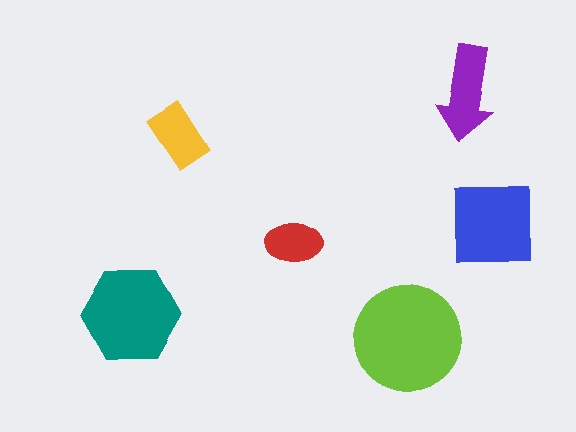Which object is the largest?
The lime circle.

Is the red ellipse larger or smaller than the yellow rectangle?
Smaller.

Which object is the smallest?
The red ellipse.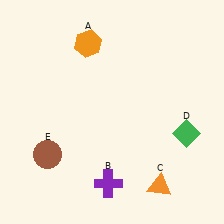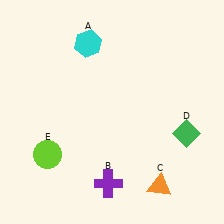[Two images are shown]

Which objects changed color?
A changed from orange to cyan. E changed from brown to lime.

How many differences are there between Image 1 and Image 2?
There are 2 differences between the two images.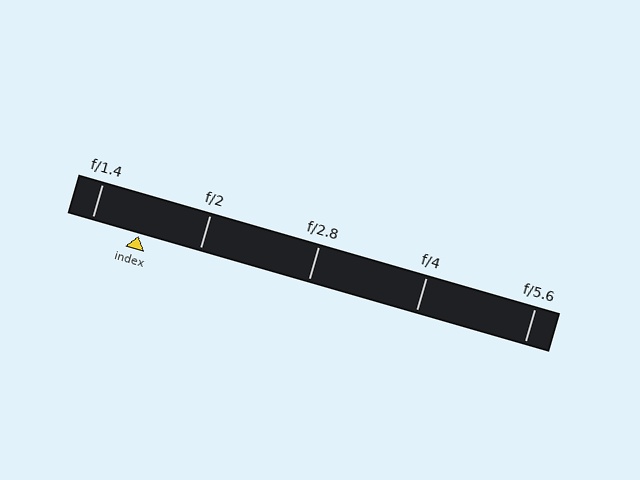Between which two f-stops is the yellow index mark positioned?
The index mark is between f/1.4 and f/2.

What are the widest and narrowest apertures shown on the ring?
The widest aperture shown is f/1.4 and the narrowest is f/5.6.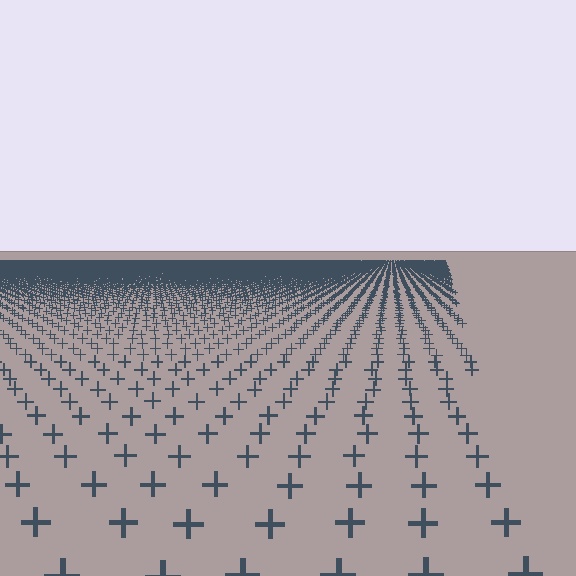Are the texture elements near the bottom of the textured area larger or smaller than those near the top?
Larger. Near the bottom, elements are closer to the viewer and appear at a bigger on-screen size.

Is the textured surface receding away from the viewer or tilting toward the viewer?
The surface is receding away from the viewer. Texture elements get smaller and denser toward the top.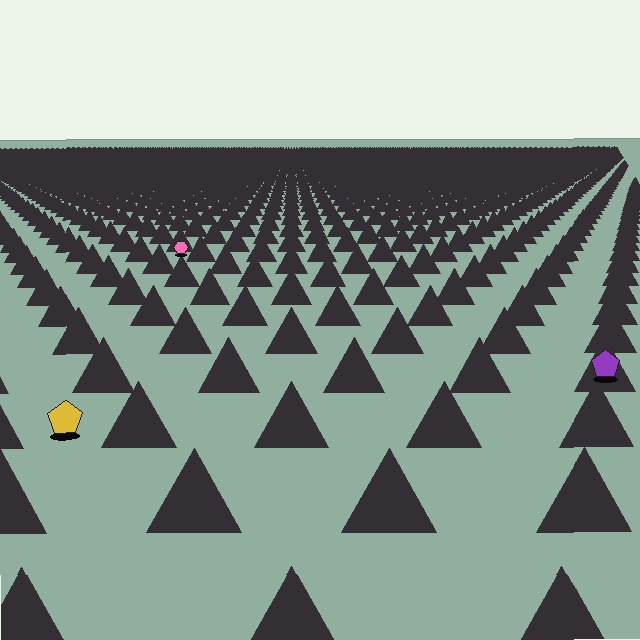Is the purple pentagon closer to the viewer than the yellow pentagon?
No. The yellow pentagon is closer — you can tell from the texture gradient: the ground texture is coarser near it.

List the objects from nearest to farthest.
From nearest to farthest: the yellow pentagon, the purple pentagon, the pink hexagon.